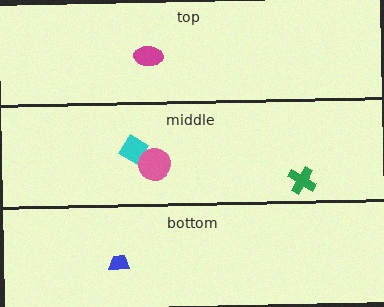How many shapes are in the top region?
1.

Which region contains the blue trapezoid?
The bottom region.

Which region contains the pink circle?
The middle region.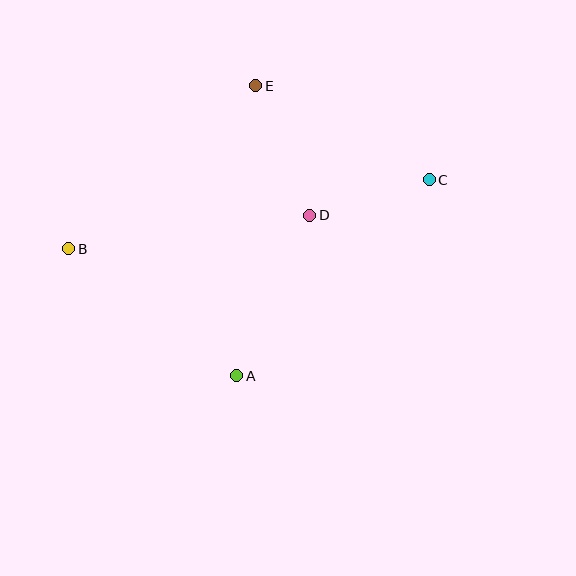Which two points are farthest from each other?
Points B and C are farthest from each other.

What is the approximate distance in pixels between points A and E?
The distance between A and E is approximately 291 pixels.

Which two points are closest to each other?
Points C and D are closest to each other.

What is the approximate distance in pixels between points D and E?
The distance between D and E is approximately 140 pixels.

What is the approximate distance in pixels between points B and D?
The distance between B and D is approximately 244 pixels.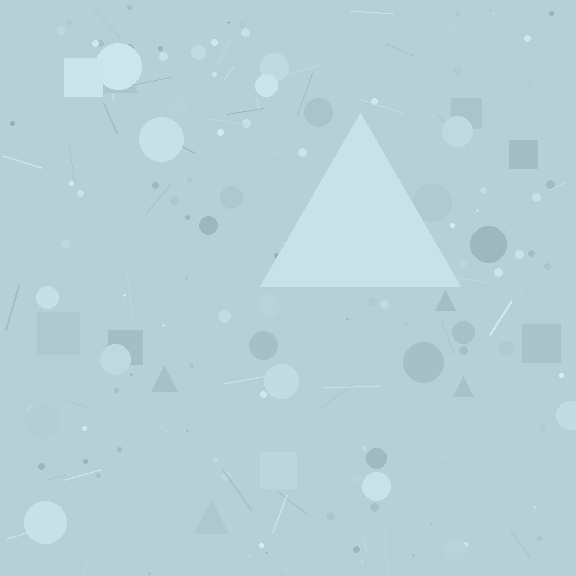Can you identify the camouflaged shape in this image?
The camouflaged shape is a triangle.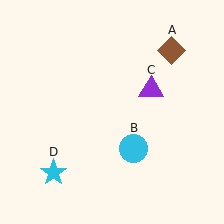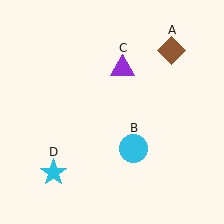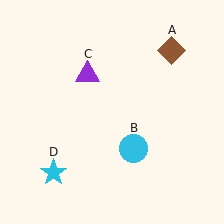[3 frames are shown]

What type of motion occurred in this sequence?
The purple triangle (object C) rotated counterclockwise around the center of the scene.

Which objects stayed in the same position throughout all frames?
Brown diamond (object A) and cyan circle (object B) and cyan star (object D) remained stationary.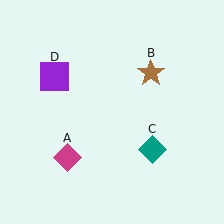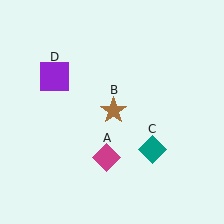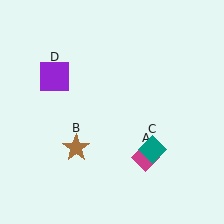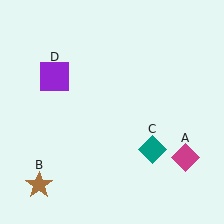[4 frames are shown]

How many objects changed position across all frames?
2 objects changed position: magenta diamond (object A), brown star (object B).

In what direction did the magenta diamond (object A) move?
The magenta diamond (object A) moved right.